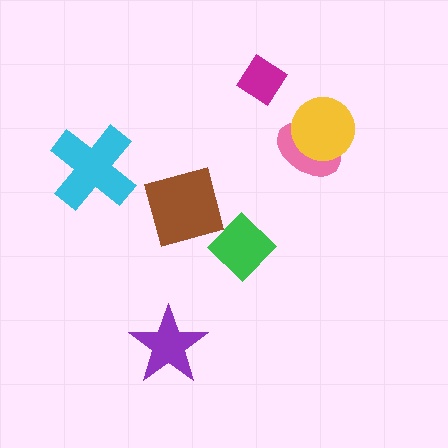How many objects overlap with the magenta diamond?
0 objects overlap with the magenta diamond.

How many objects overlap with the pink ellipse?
1 object overlaps with the pink ellipse.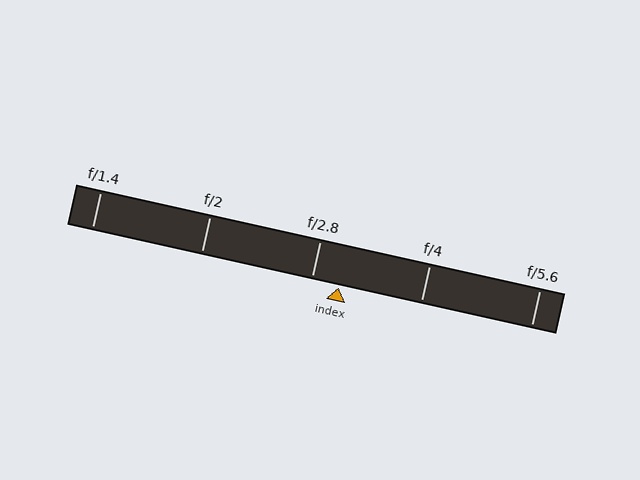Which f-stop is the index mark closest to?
The index mark is closest to f/2.8.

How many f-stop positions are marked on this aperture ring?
There are 5 f-stop positions marked.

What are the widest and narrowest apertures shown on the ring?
The widest aperture shown is f/1.4 and the narrowest is f/5.6.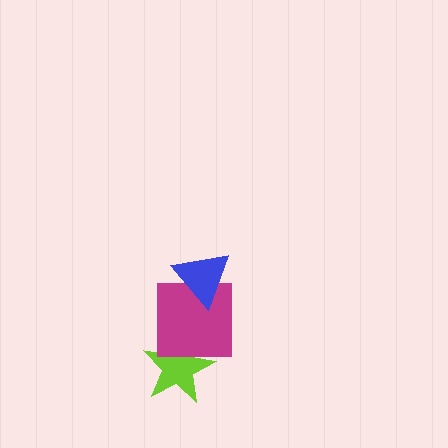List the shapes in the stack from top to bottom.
From top to bottom: the blue triangle, the magenta square, the lime star.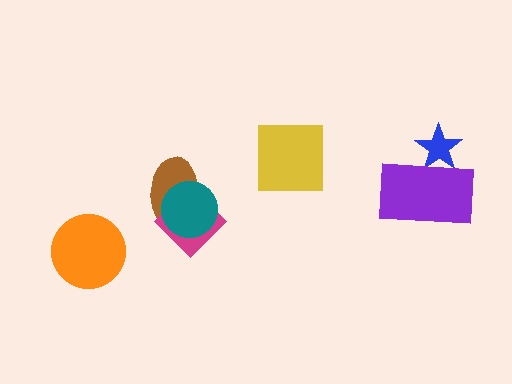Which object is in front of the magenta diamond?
The teal circle is in front of the magenta diamond.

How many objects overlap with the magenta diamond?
2 objects overlap with the magenta diamond.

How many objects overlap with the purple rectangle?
1 object overlaps with the purple rectangle.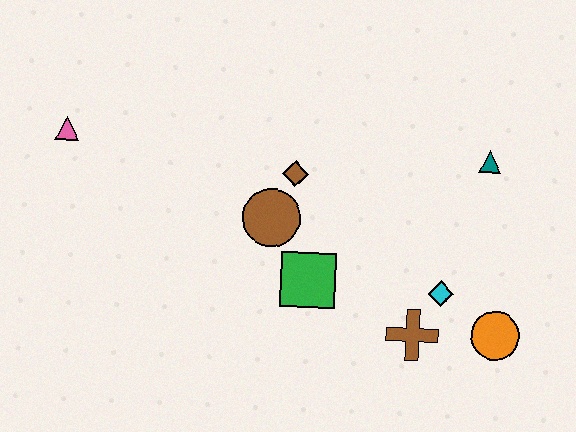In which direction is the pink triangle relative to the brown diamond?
The pink triangle is to the left of the brown diamond.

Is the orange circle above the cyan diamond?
No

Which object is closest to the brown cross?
The cyan diamond is closest to the brown cross.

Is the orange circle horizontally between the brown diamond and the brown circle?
No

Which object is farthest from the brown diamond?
The orange circle is farthest from the brown diamond.